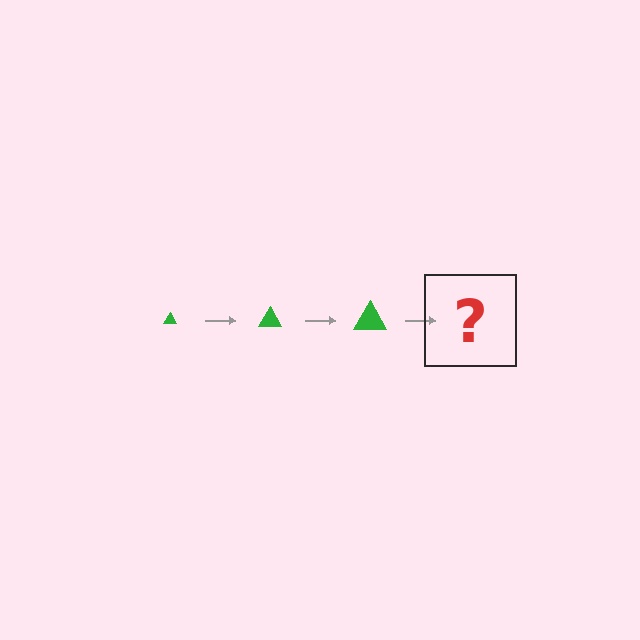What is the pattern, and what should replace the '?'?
The pattern is that the triangle gets progressively larger each step. The '?' should be a green triangle, larger than the previous one.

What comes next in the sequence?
The next element should be a green triangle, larger than the previous one.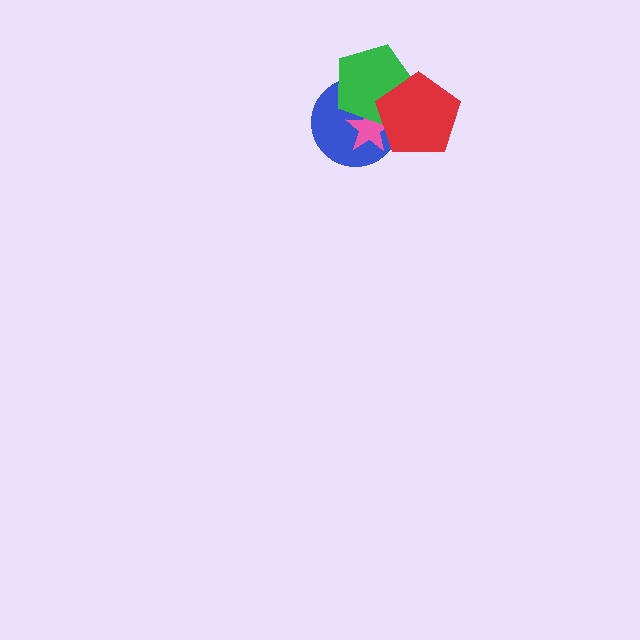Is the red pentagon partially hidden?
No, no other shape covers it.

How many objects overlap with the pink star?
3 objects overlap with the pink star.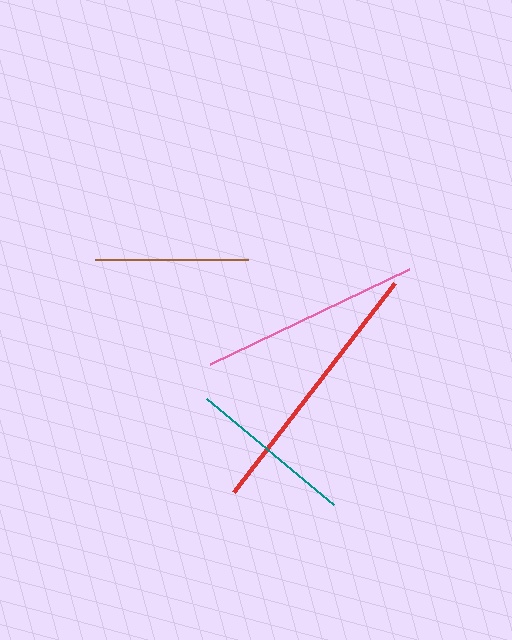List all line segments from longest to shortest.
From longest to shortest: red, pink, teal, brown.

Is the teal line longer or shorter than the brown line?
The teal line is longer than the brown line.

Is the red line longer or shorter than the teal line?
The red line is longer than the teal line.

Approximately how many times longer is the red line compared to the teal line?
The red line is approximately 1.6 times the length of the teal line.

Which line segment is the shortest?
The brown line is the shortest at approximately 153 pixels.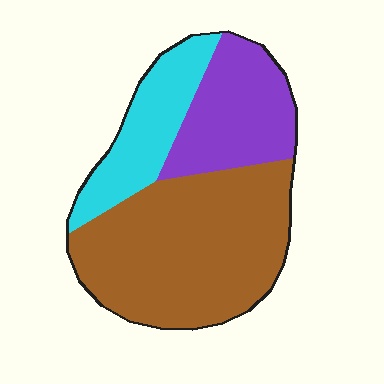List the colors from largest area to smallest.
From largest to smallest: brown, purple, cyan.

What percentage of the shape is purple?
Purple takes up less than a quarter of the shape.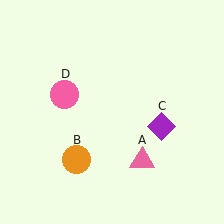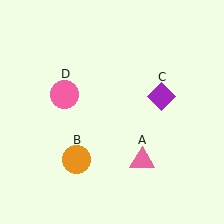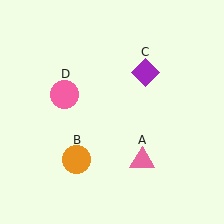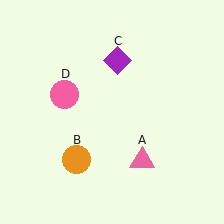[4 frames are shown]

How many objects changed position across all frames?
1 object changed position: purple diamond (object C).